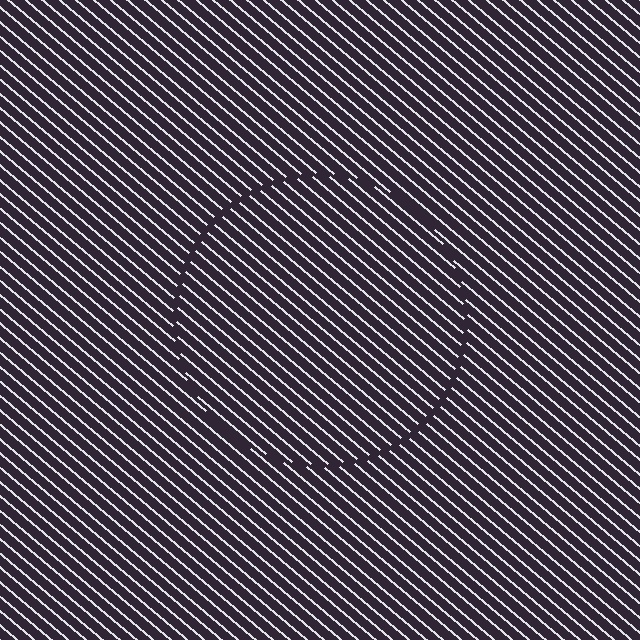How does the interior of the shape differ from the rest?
The interior of the shape contains the same grating, shifted by half a period — the contour is defined by the phase discontinuity where line-ends from the inner and outer gratings abut.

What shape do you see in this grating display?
An illusory circle. The interior of the shape contains the same grating, shifted by half a period — the contour is defined by the phase discontinuity where line-ends from the inner and outer gratings abut.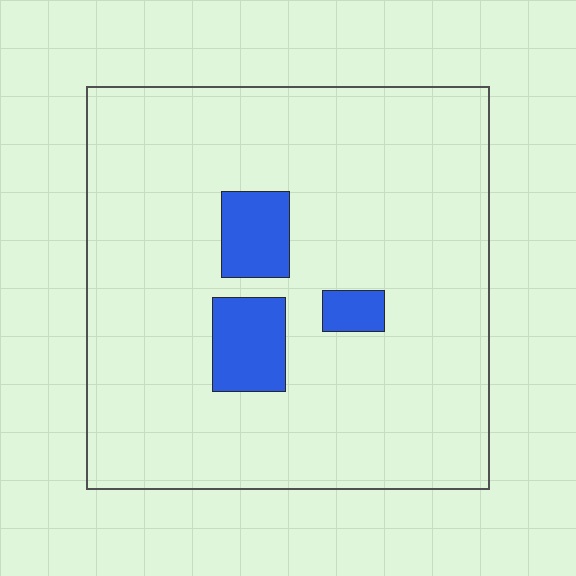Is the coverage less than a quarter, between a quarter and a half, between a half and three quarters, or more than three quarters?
Less than a quarter.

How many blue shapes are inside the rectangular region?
3.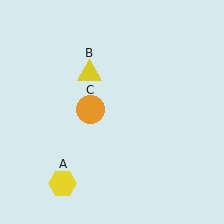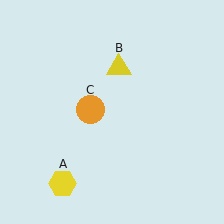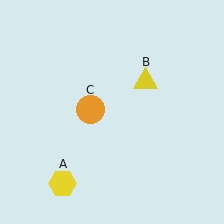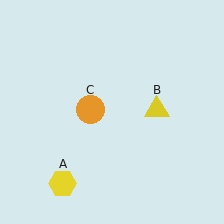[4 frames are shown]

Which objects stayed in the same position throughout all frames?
Yellow hexagon (object A) and orange circle (object C) remained stationary.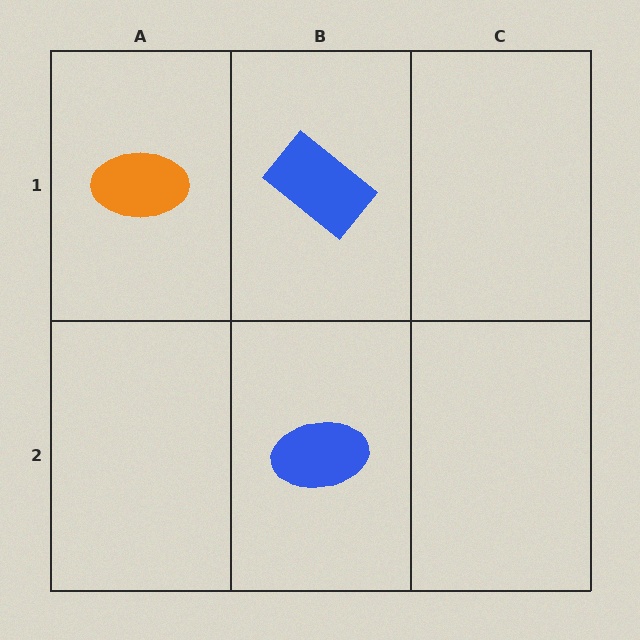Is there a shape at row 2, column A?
No, that cell is empty.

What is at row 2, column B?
A blue ellipse.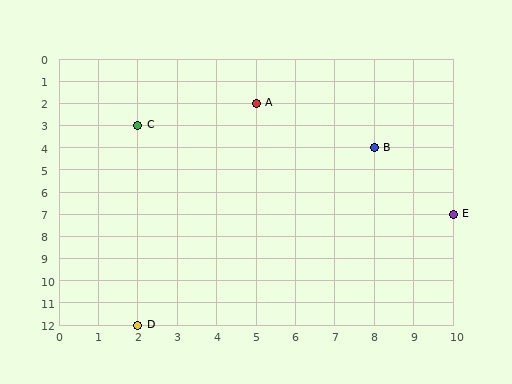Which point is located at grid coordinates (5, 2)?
Point A is at (5, 2).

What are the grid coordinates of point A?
Point A is at grid coordinates (5, 2).